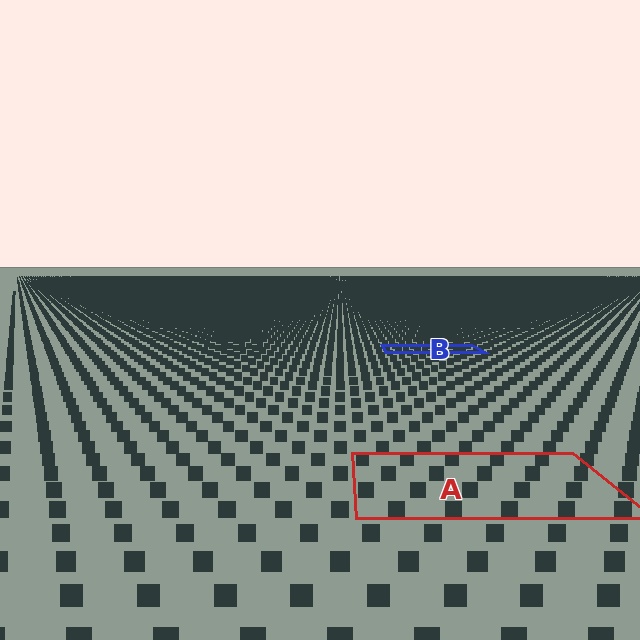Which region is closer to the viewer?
Region A is closer. The texture elements there are larger and more spread out.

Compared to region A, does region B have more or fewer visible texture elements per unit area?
Region B has more texture elements per unit area — they are packed more densely because it is farther away.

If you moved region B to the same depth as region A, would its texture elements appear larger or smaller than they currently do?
They would appear larger. At a closer depth, the same texture elements are projected at a bigger on-screen size.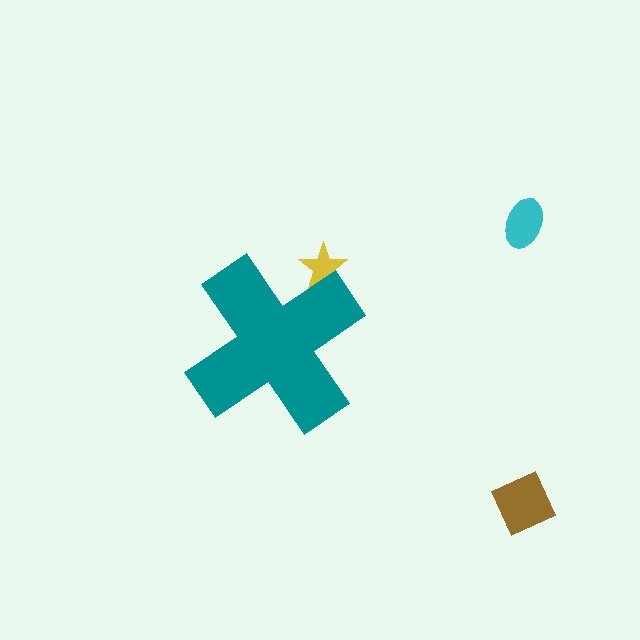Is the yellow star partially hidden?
Yes, the yellow star is partially hidden behind the teal cross.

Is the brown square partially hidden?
No, the brown square is fully visible.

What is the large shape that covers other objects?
A teal cross.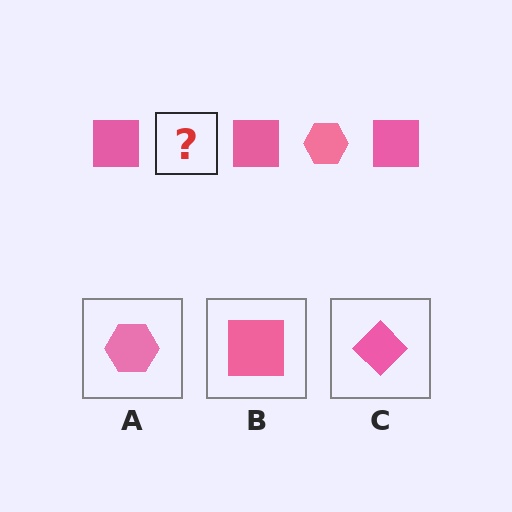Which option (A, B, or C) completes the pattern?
A.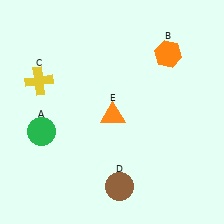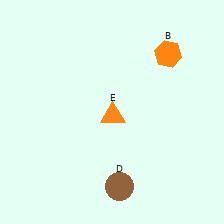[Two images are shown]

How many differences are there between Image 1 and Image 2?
There are 2 differences between the two images.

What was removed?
The yellow cross (C), the green circle (A) were removed in Image 2.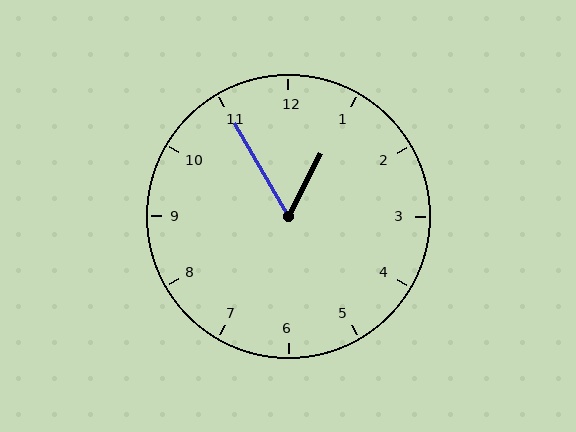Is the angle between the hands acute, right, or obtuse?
It is acute.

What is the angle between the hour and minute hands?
Approximately 58 degrees.